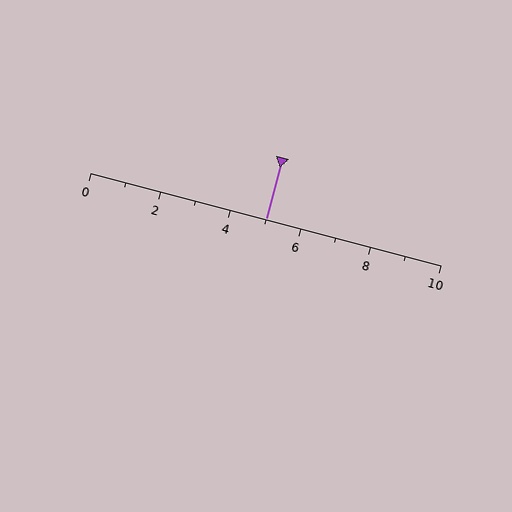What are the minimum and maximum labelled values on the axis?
The axis runs from 0 to 10.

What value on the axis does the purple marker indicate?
The marker indicates approximately 5.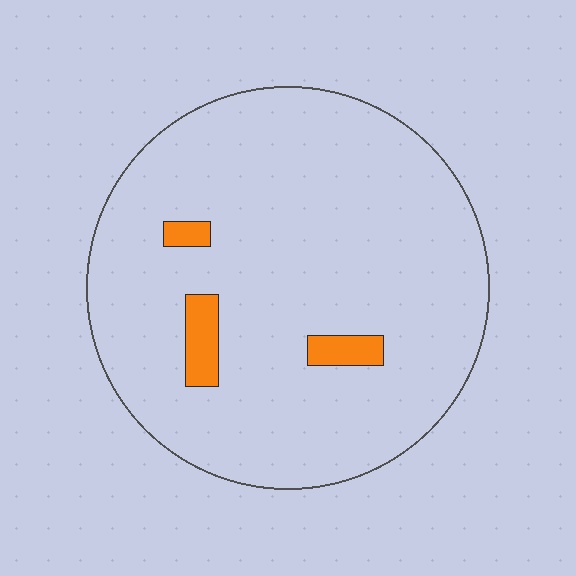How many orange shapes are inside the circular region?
3.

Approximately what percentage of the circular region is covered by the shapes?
Approximately 5%.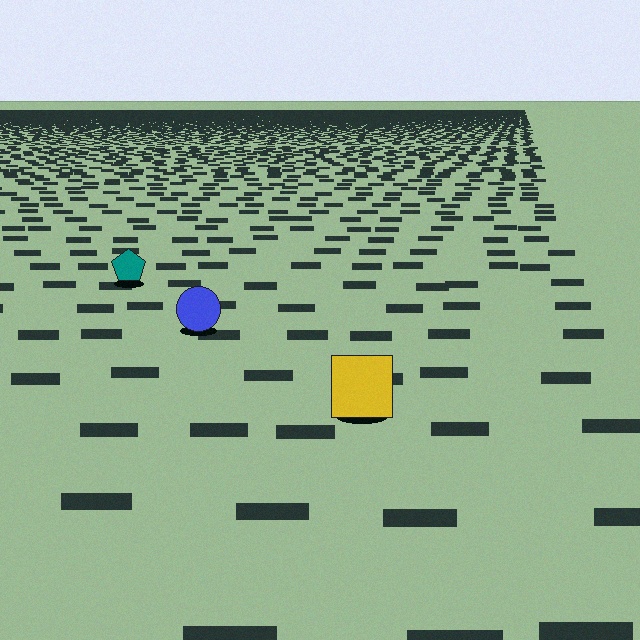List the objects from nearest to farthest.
From nearest to farthest: the yellow square, the blue circle, the teal pentagon.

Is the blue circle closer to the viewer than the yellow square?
No. The yellow square is closer — you can tell from the texture gradient: the ground texture is coarser near it.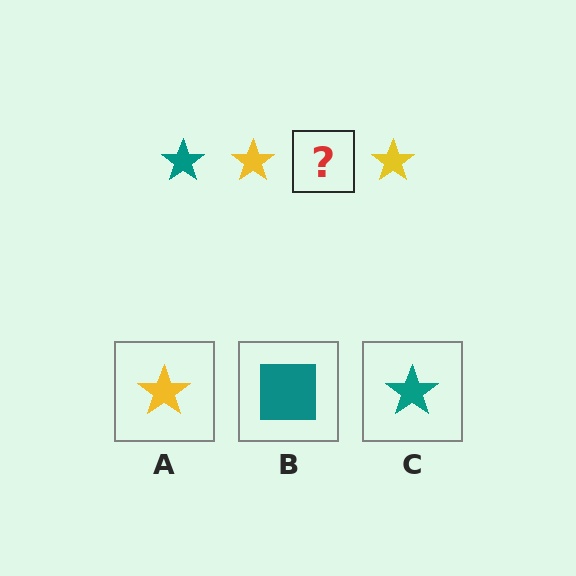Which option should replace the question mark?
Option C.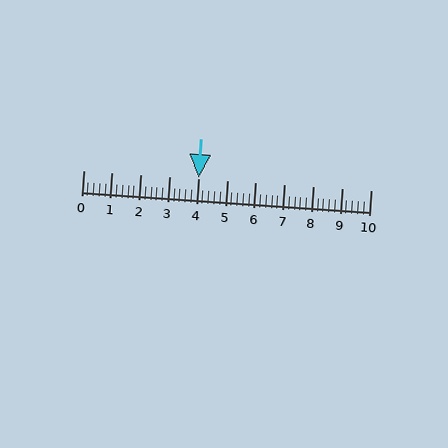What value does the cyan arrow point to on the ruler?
The cyan arrow points to approximately 4.0.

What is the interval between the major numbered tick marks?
The major tick marks are spaced 1 units apart.